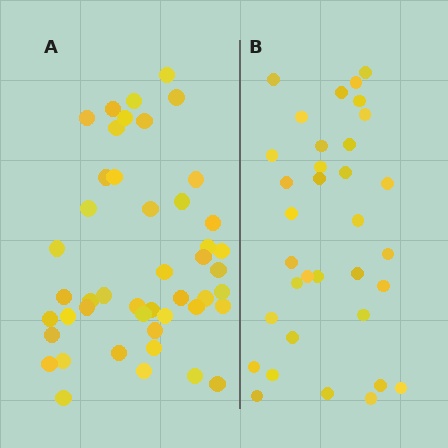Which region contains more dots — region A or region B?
Region A (the left region) has more dots.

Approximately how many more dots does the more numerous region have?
Region A has roughly 12 or so more dots than region B.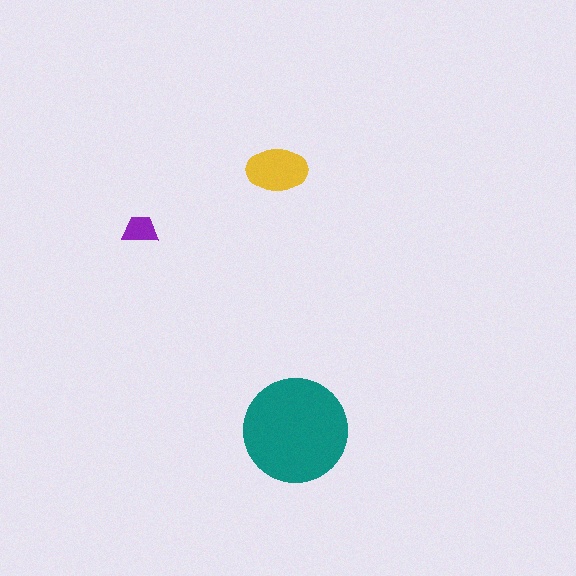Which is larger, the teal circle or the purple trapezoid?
The teal circle.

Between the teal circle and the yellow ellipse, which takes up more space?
The teal circle.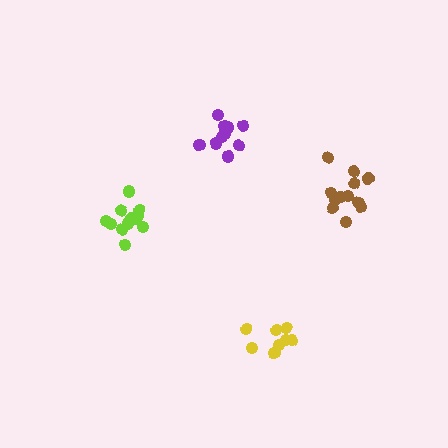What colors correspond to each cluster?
The clusters are colored: brown, yellow, lime, purple.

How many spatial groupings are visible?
There are 4 spatial groupings.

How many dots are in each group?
Group 1: 12 dots, Group 2: 8 dots, Group 3: 12 dots, Group 4: 10 dots (42 total).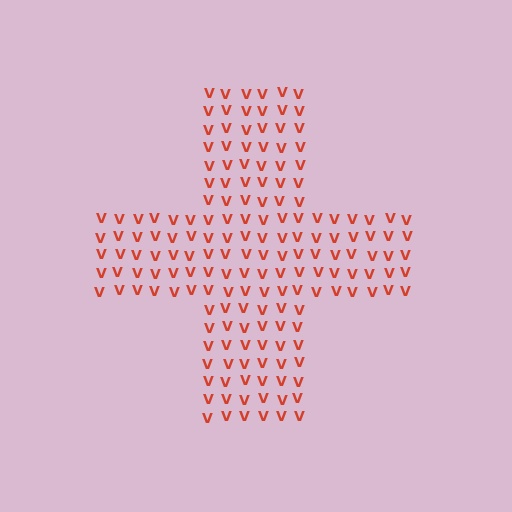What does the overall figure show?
The overall figure shows a cross.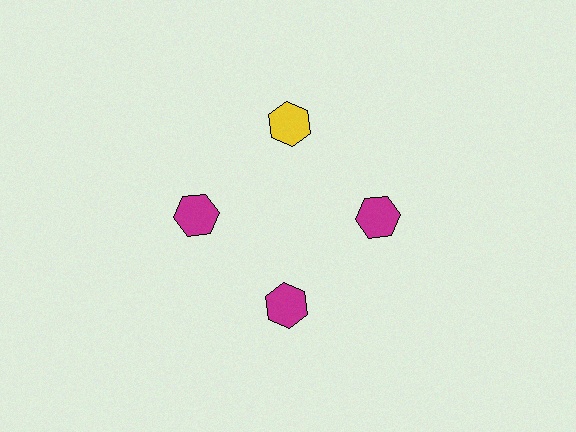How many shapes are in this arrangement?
There are 4 shapes arranged in a ring pattern.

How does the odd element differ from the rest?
It has a different color: yellow instead of magenta.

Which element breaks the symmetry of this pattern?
The yellow hexagon at roughly the 12 o'clock position breaks the symmetry. All other shapes are magenta hexagons.